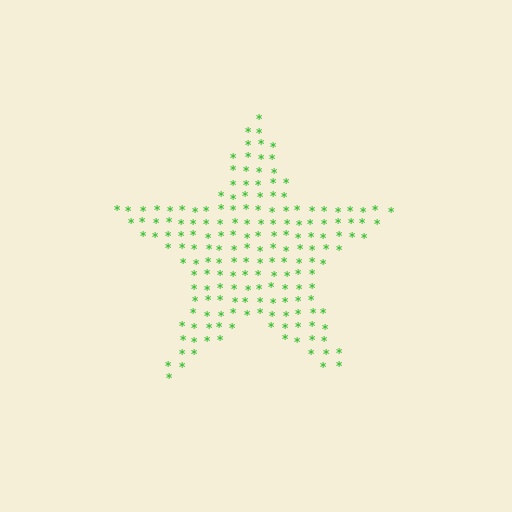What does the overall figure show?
The overall figure shows a star.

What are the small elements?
The small elements are asterisks.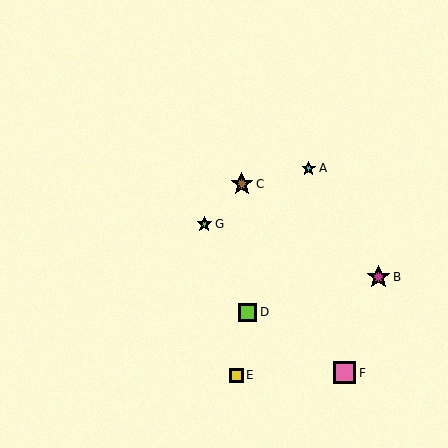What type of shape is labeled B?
Shape B is a magenta star.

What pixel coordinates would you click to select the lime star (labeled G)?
Click at (204, 224) to select the lime star G.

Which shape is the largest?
The magenta star (labeled B) is the largest.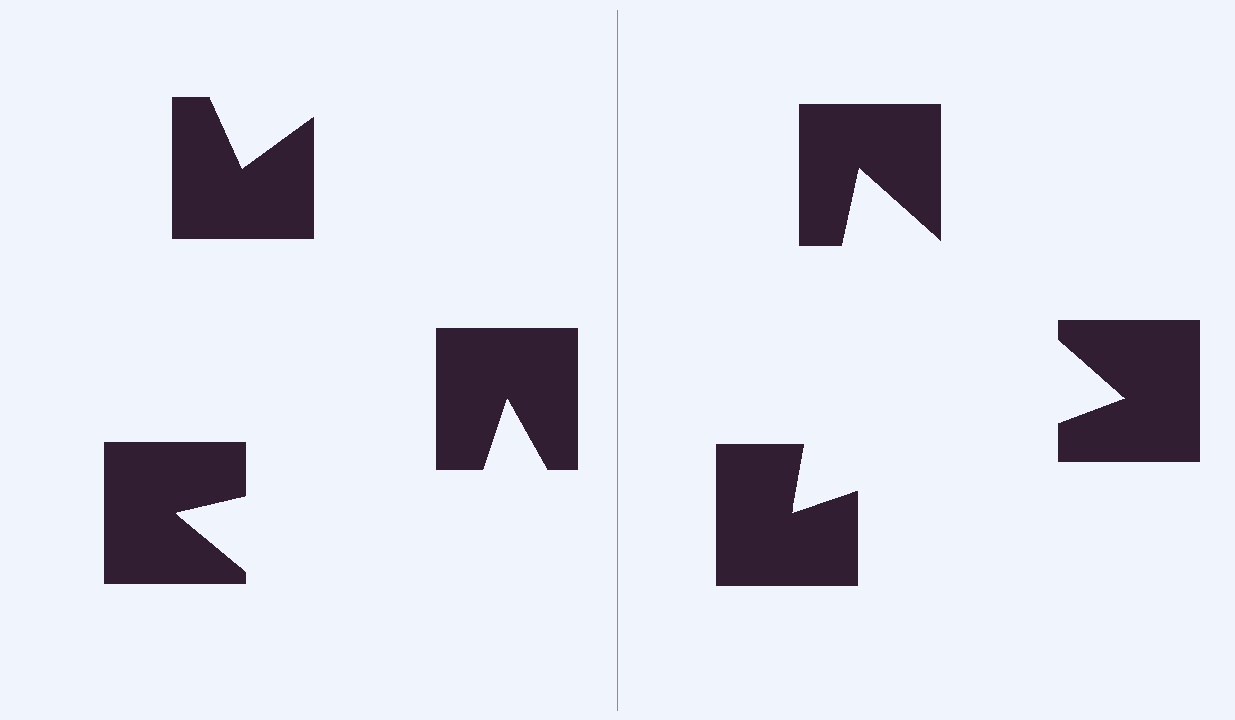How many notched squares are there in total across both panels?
6 — 3 on each side.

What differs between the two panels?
The notched squares are positioned identically on both sides; only the wedge orientations differ. On the right they align to a triangle; on the left they are misaligned.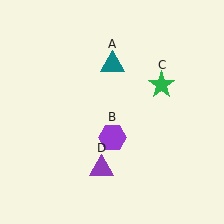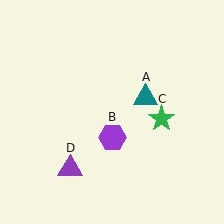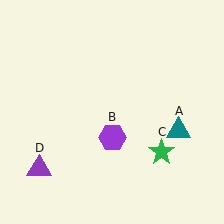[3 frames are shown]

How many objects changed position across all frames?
3 objects changed position: teal triangle (object A), green star (object C), purple triangle (object D).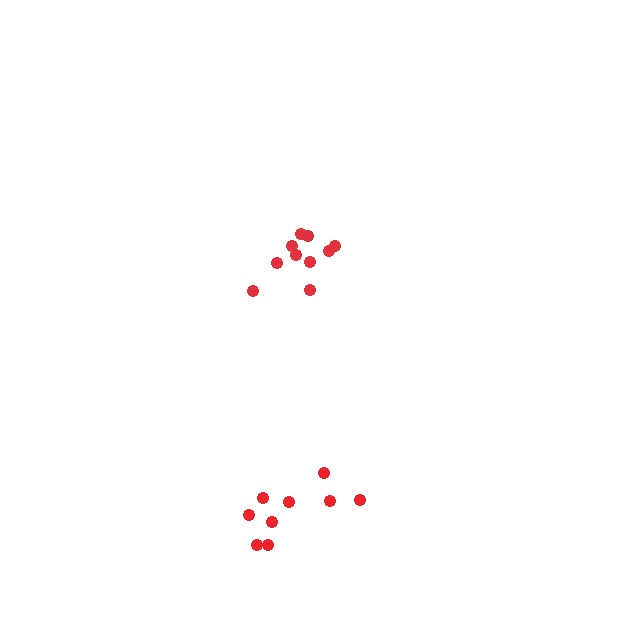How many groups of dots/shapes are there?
There are 2 groups.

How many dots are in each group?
Group 1: 10 dots, Group 2: 9 dots (19 total).